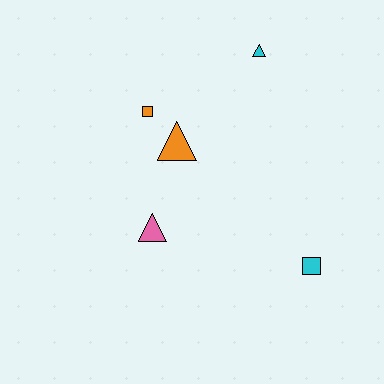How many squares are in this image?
There are 2 squares.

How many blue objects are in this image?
There are no blue objects.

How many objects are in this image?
There are 5 objects.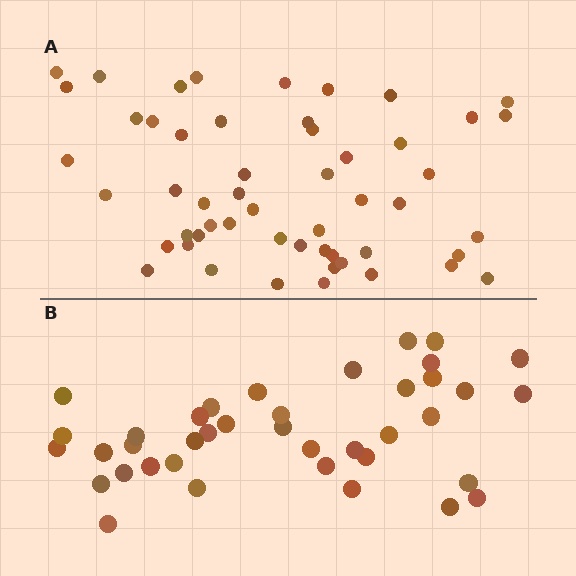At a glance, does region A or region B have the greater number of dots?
Region A (the top region) has more dots.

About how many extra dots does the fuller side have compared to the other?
Region A has approximately 15 more dots than region B.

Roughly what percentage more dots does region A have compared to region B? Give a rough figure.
About 35% more.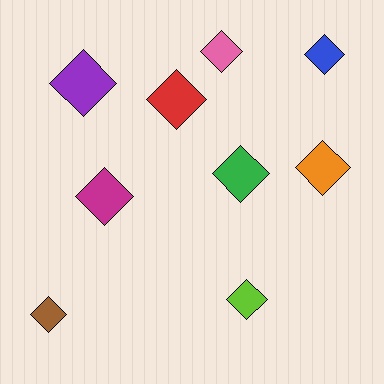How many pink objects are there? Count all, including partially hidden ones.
There is 1 pink object.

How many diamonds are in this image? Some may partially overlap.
There are 9 diamonds.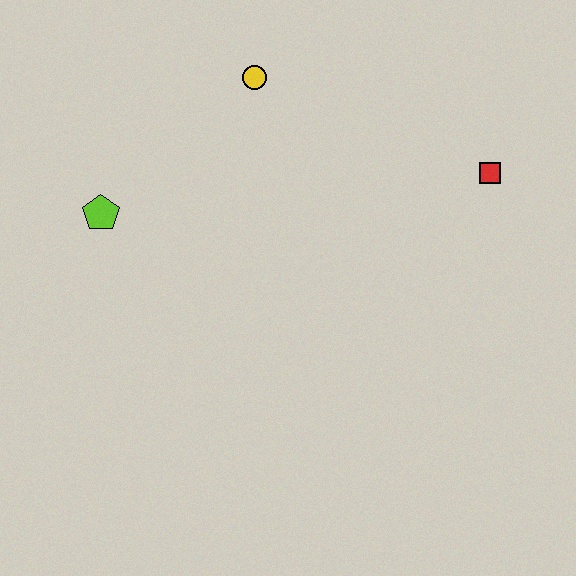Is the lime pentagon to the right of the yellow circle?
No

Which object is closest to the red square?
The yellow circle is closest to the red square.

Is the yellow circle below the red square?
No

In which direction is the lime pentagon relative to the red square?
The lime pentagon is to the left of the red square.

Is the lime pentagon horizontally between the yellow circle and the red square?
No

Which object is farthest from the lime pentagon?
The red square is farthest from the lime pentagon.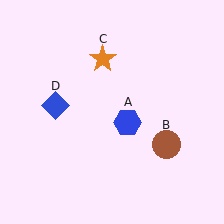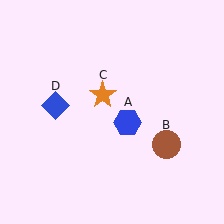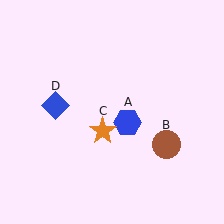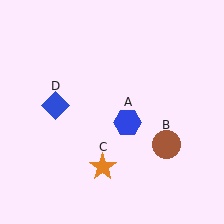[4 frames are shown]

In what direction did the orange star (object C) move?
The orange star (object C) moved down.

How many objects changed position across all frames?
1 object changed position: orange star (object C).